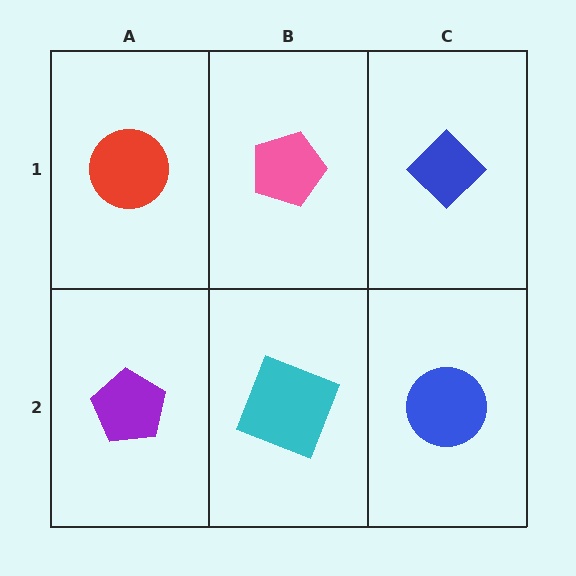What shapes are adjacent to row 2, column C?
A blue diamond (row 1, column C), a cyan square (row 2, column B).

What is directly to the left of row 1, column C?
A pink pentagon.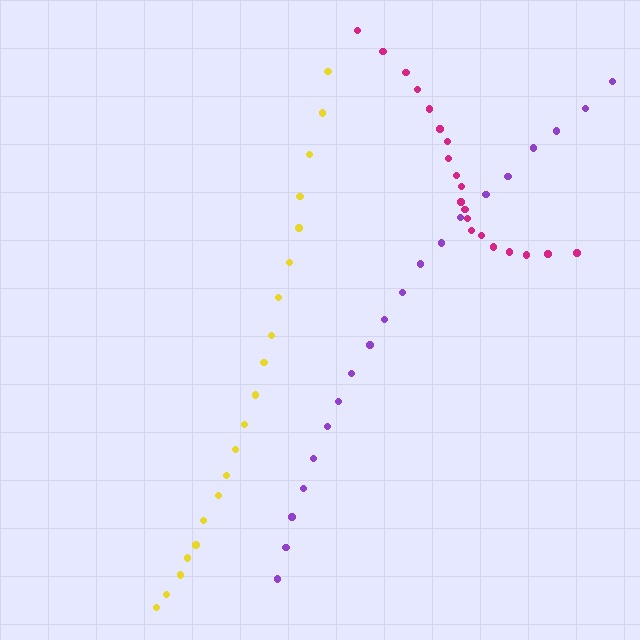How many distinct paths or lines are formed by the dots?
There are 3 distinct paths.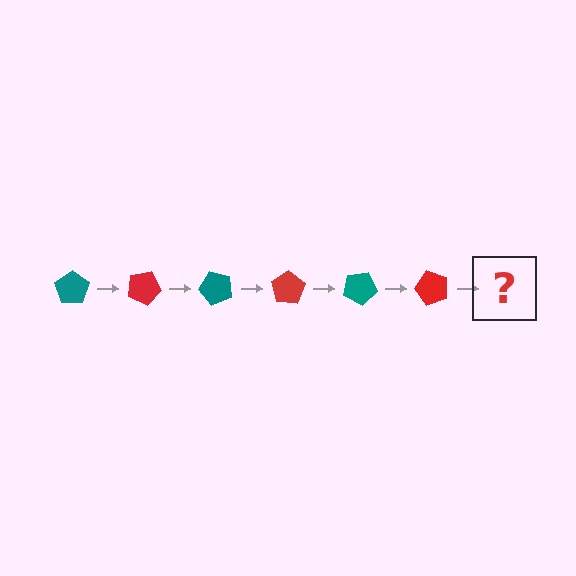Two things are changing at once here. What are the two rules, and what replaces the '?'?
The two rules are that it rotates 25 degrees each step and the color cycles through teal and red. The '?' should be a teal pentagon, rotated 150 degrees from the start.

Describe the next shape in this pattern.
It should be a teal pentagon, rotated 150 degrees from the start.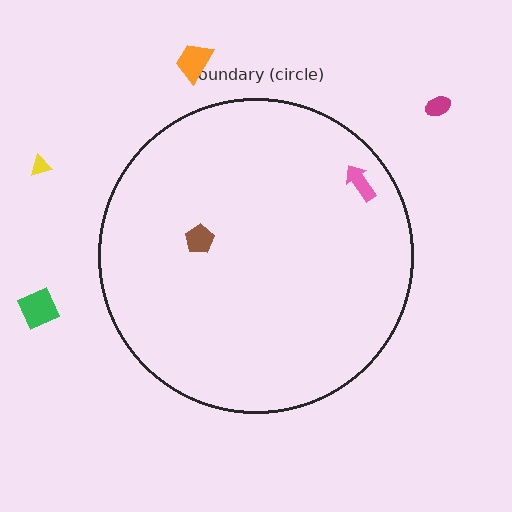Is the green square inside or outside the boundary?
Outside.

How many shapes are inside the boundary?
2 inside, 4 outside.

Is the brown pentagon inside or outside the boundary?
Inside.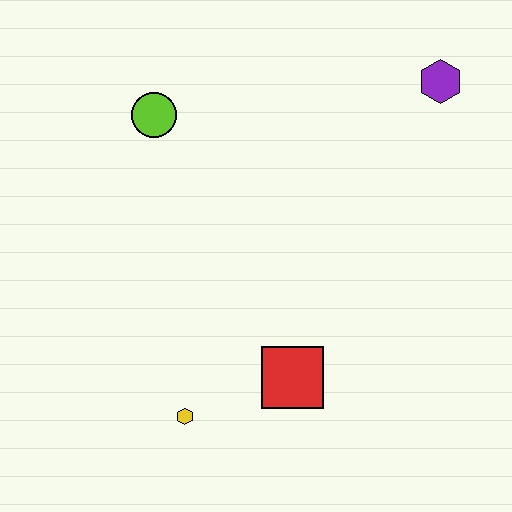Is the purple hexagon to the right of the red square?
Yes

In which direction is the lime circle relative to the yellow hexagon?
The lime circle is above the yellow hexagon.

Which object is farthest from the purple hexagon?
The yellow hexagon is farthest from the purple hexagon.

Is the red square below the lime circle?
Yes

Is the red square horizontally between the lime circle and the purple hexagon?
Yes